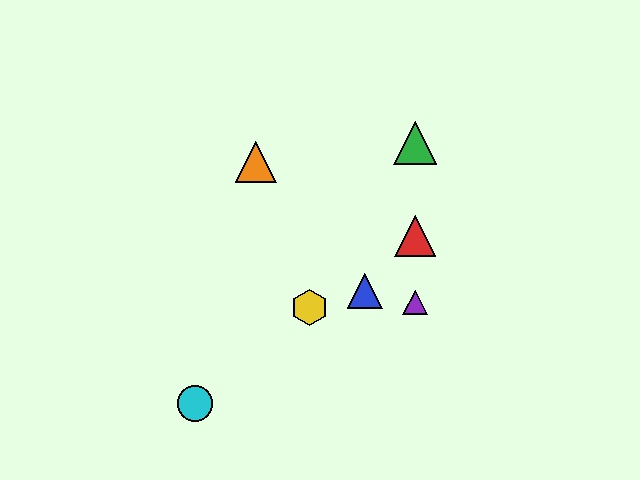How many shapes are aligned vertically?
3 shapes (the red triangle, the green triangle, the purple triangle) are aligned vertically.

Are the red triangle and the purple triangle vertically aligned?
Yes, both are at x≈415.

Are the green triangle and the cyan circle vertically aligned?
No, the green triangle is at x≈415 and the cyan circle is at x≈195.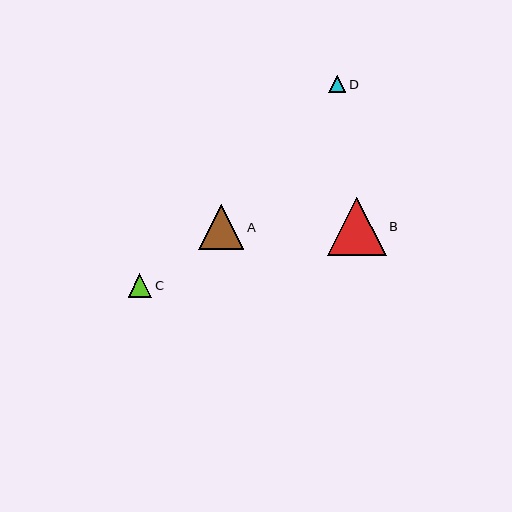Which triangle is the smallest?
Triangle D is the smallest with a size of approximately 17 pixels.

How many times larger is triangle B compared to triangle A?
Triangle B is approximately 1.3 times the size of triangle A.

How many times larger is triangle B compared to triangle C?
Triangle B is approximately 2.5 times the size of triangle C.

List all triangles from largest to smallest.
From largest to smallest: B, A, C, D.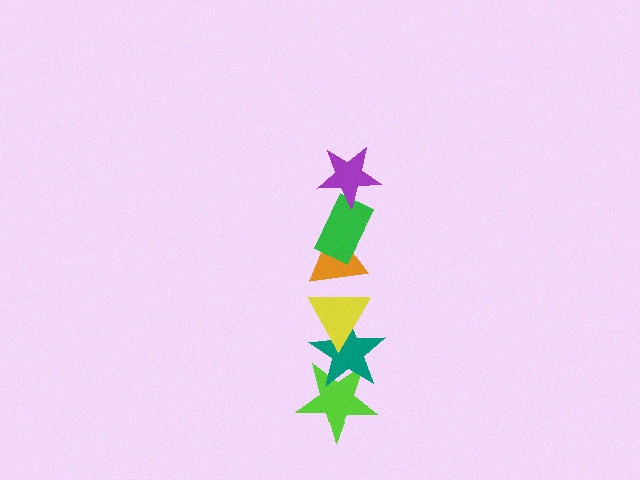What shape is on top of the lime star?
The teal star is on top of the lime star.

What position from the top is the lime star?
The lime star is 6th from the top.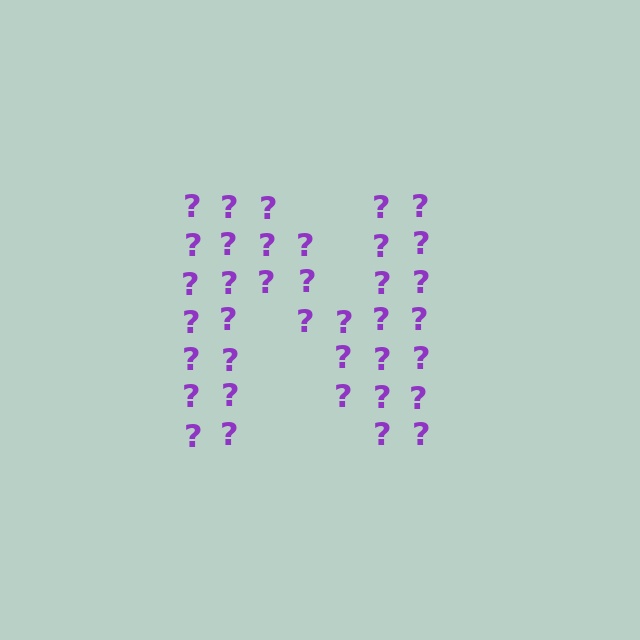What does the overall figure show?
The overall figure shows the letter N.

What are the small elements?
The small elements are question marks.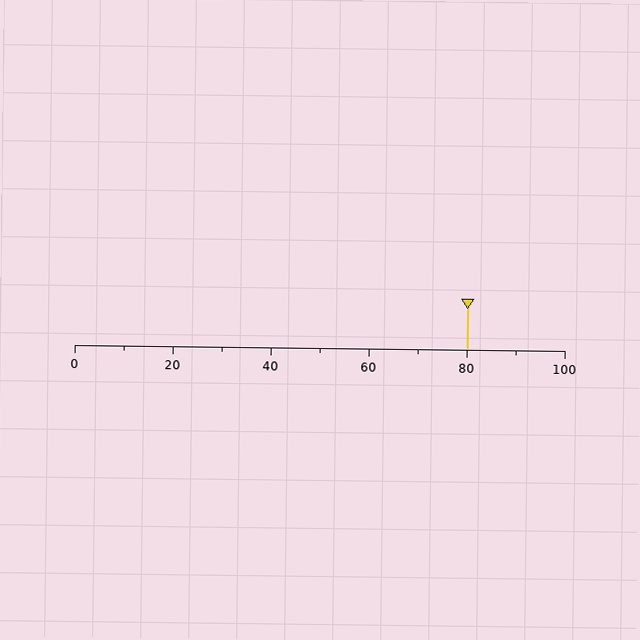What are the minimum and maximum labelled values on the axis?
The axis runs from 0 to 100.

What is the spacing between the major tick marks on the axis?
The major ticks are spaced 20 apart.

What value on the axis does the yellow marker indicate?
The marker indicates approximately 80.